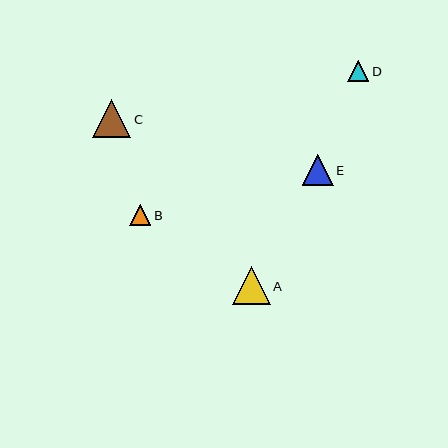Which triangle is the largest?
Triangle C is the largest with a size of approximately 38 pixels.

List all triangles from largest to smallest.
From largest to smallest: C, A, E, B, D.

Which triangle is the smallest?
Triangle D is the smallest with a size of approximately 21 pixels.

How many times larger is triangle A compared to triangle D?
Triangle A is approximately 1.8 times the size of triangle D.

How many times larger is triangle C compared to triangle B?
Triangle C is approximately 1.8 times the size of triangle B.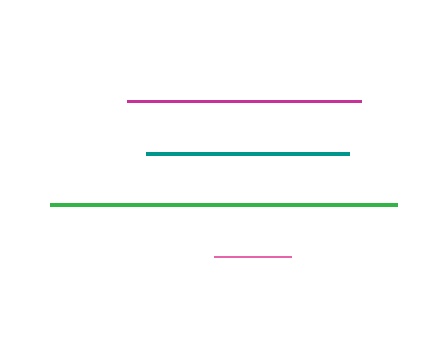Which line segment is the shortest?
The pink line is the shortest at approximately 78 pixels.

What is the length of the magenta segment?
The magenta segment is approximately 234 pixels long.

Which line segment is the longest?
The green line is the longest at approximately 348 pixels.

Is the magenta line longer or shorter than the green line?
The green line is longer than the magenta line.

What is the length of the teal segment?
The teal segment is approximately 204 pixels long.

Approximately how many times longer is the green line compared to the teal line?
The green line is approximately 1.7 times the length of the teal line.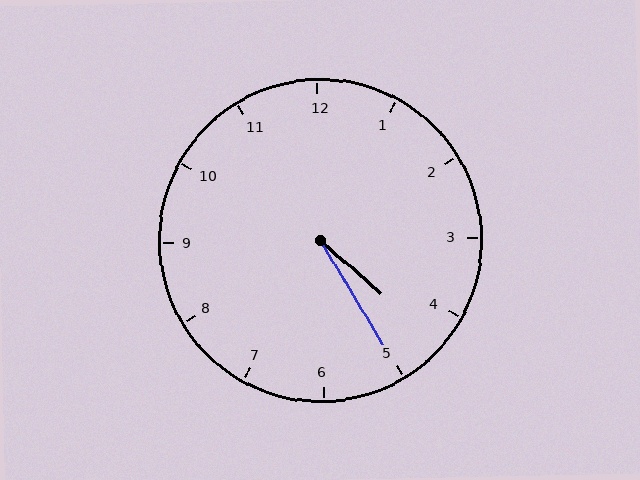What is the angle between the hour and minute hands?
Approximately 18 degrees.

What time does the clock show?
4:25.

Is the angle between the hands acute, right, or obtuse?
It is acute.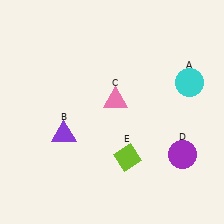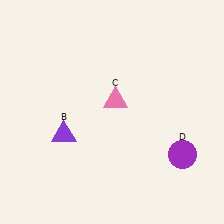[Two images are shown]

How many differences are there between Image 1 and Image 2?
There are 2 differences between the two images.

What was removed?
The cyan circle (A), the lime diamond (E) were removed in Image 2.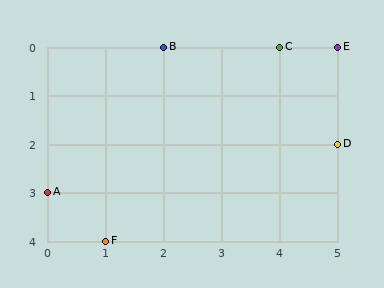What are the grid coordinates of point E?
Point E is at grid coordinates (5, 0).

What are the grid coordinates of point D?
Point D is at grid coordinates (5, 2).